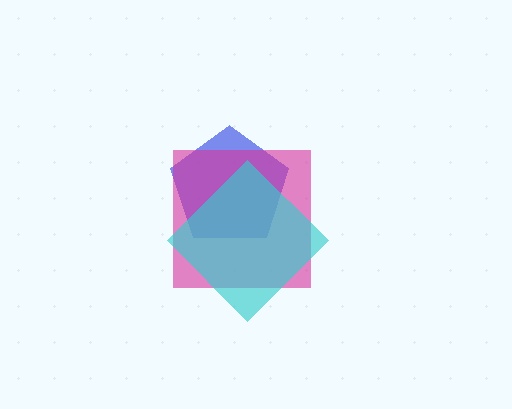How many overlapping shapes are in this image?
There are 3 overlapping shapes in the image.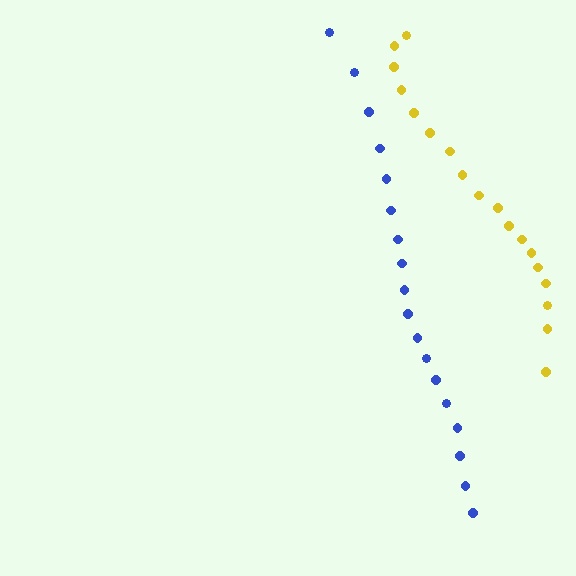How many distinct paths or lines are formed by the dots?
There are 2 distinct paths.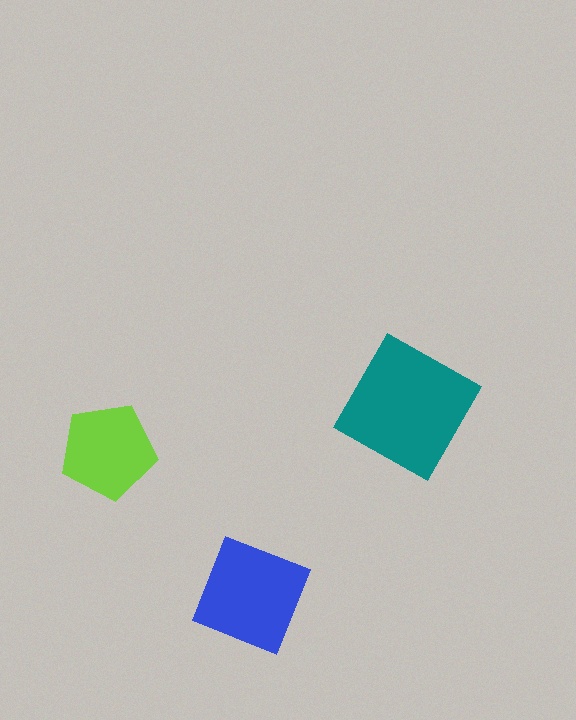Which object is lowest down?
The blue diamond is bottommost.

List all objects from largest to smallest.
The teal square, the blue diamond, the lime pentagon.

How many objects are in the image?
There are 3 objects in the image.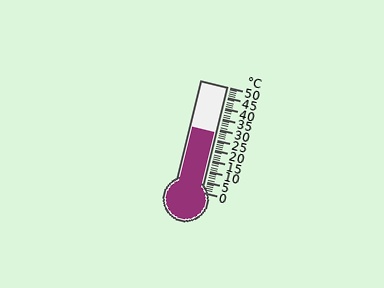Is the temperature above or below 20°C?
The temperature is above 20°C.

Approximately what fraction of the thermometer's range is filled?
The thermometer is filled to approximately 55% of its range.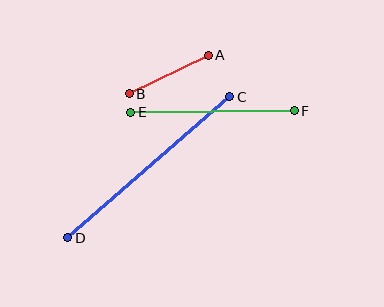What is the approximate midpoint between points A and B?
The midpoint is at approximately (169, 74) pixels.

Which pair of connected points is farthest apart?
Points C and D are farthest apart.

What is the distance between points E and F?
The distance is approximately 164 pixels.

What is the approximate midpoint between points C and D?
The midpoint is at approximately (149, 167) pixels.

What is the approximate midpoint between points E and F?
The midpoint is at approximately (213, 111) pixels.